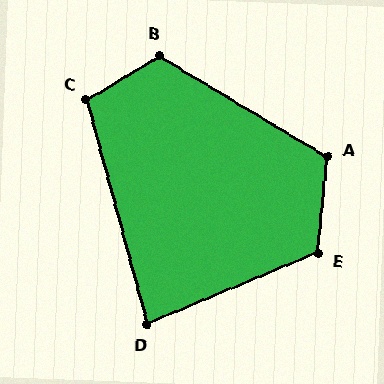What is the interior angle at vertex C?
Approximately 106 degrees (obtuse).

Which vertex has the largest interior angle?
E, at approximately 118 degrees.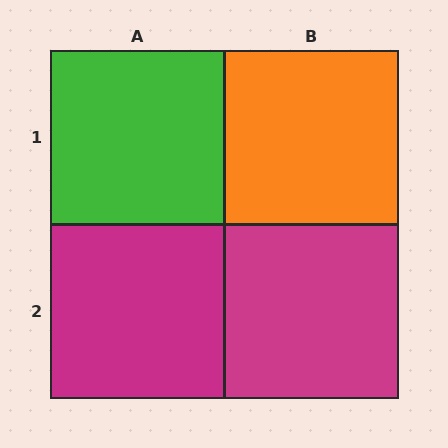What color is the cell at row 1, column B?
Orange.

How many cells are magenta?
2 cells are magenta.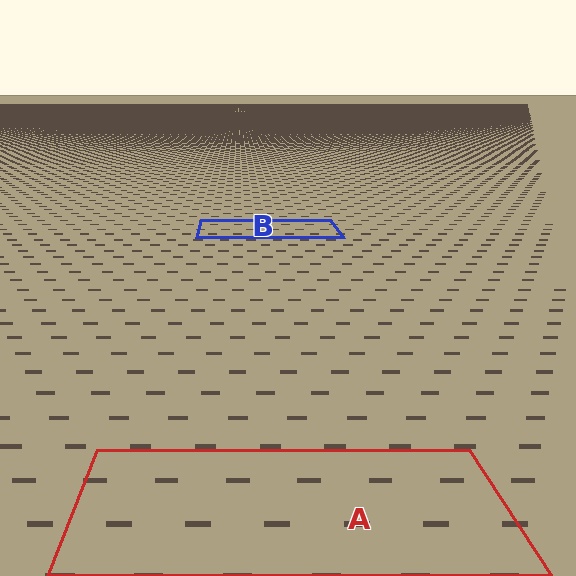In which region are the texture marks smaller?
The texture marks are smaller in region B, because it is farther away.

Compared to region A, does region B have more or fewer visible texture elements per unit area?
Region B has more texture elements per unit area — they are packed more densely because it is farther away.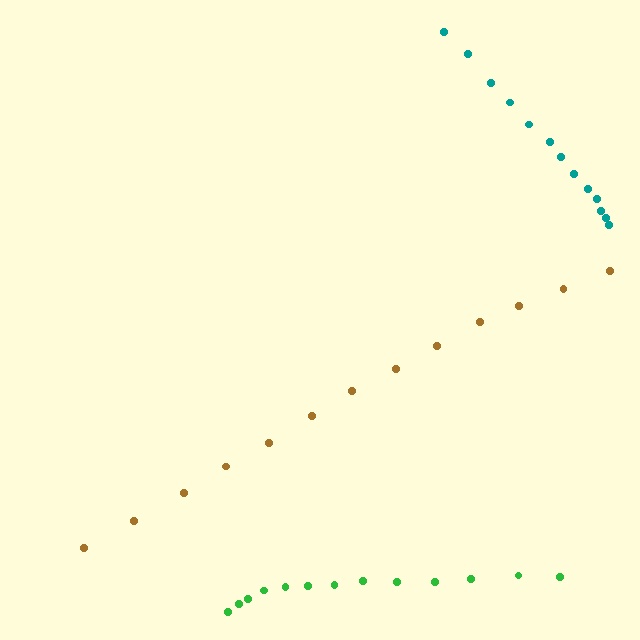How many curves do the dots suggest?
There are 3 distinct paths.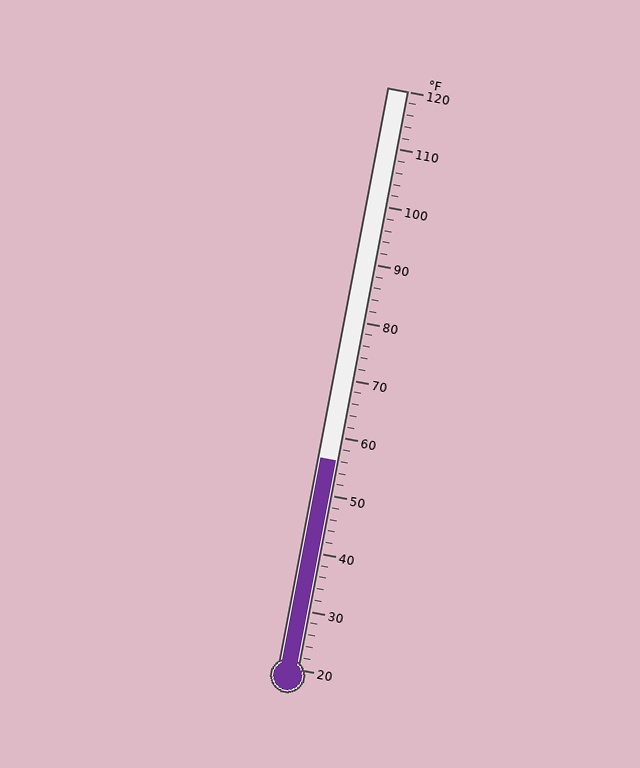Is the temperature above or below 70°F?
The temperature is below 70°F.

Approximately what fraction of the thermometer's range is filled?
The thermometer is filled to approximately 35% of its range.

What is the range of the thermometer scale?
The thermometer scale ranges from 20°F to 120°F.